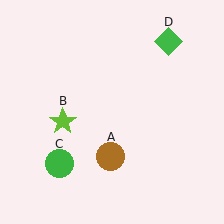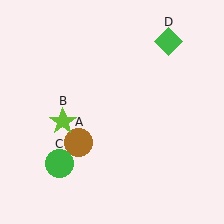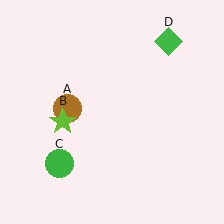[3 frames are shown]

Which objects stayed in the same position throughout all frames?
Lime star (object B) and green circle (object C) and green diamond (object D) remained stationary.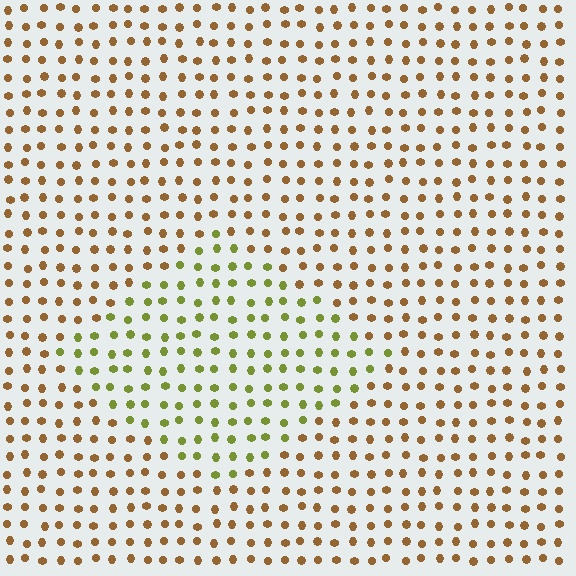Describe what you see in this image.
The image is filled with small brown elements in a uniform arrangement. A diamond-shaped region is visible where the elements are tinted to a slightly different hue, forming a subtle color boundary.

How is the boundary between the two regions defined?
The boundary is defined purely by a slight shift in hue (about 47 degrees). Spacing, size, and orientation are identical on both sides.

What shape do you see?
I see a diamond.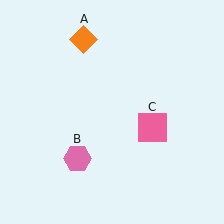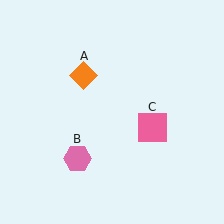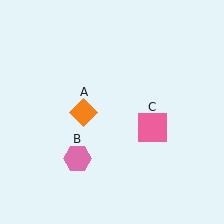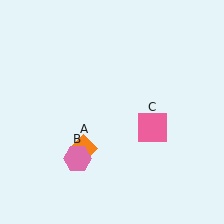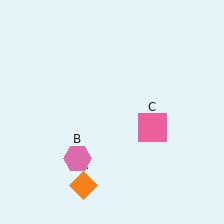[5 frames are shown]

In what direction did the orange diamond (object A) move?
The orange diamond (object A) moved down.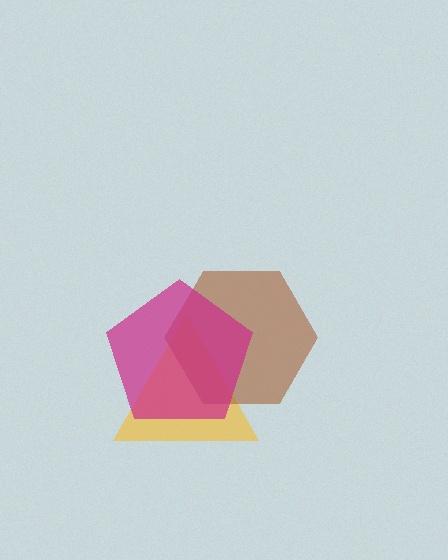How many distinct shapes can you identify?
There are 3 distinct shapes: a yellow triangle, a brown hexagon, a magenta pentagon.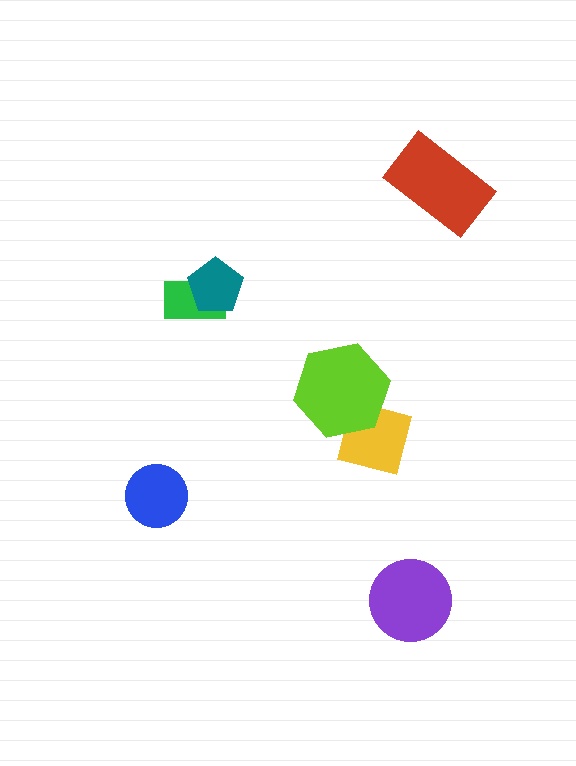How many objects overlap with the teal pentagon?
1 object overlaps with the teal pentagon.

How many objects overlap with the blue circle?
0 objects overlap with the blue circle.